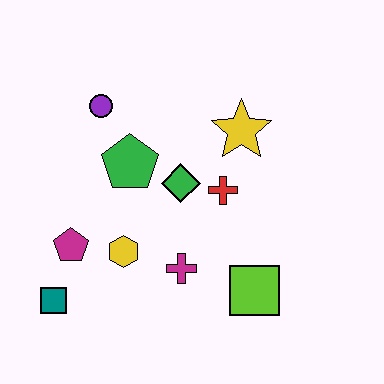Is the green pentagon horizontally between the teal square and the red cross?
Yes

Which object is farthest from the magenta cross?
The purple circle is farthest from the magenta cross.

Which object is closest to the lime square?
The magenta cross is closest to the lime square.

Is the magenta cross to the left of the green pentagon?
No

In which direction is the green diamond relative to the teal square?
The green diamond is to the right of the teal square.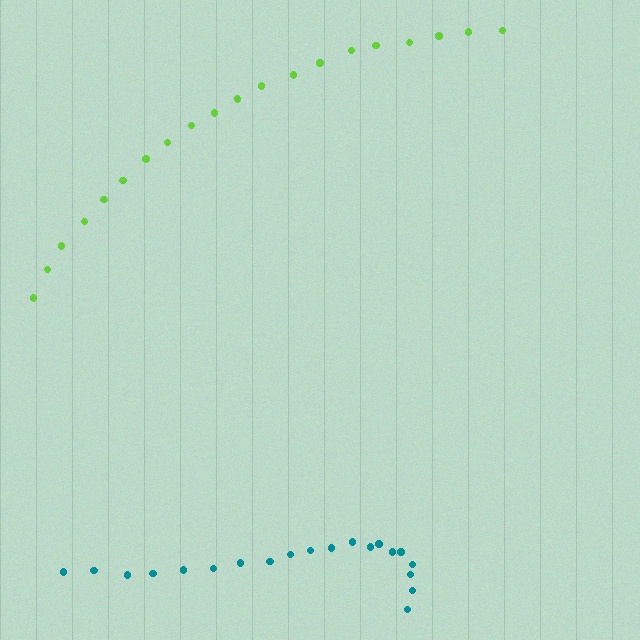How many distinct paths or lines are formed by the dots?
There are 2 distinct paths.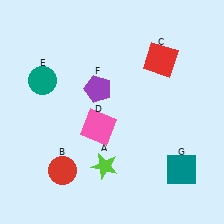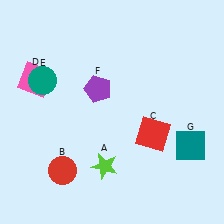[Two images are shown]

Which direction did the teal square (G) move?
The teal square (G) moved up.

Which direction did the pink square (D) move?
The pink square (D) moved left.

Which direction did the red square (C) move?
The red square (C) moved down.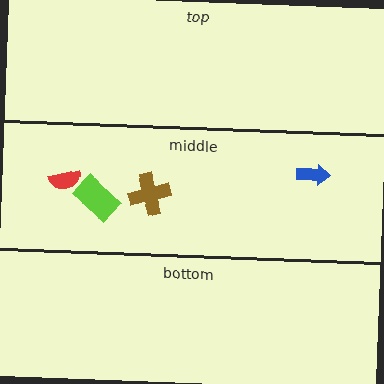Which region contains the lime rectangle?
The middle region.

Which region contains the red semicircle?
The middle region.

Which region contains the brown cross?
The middle region.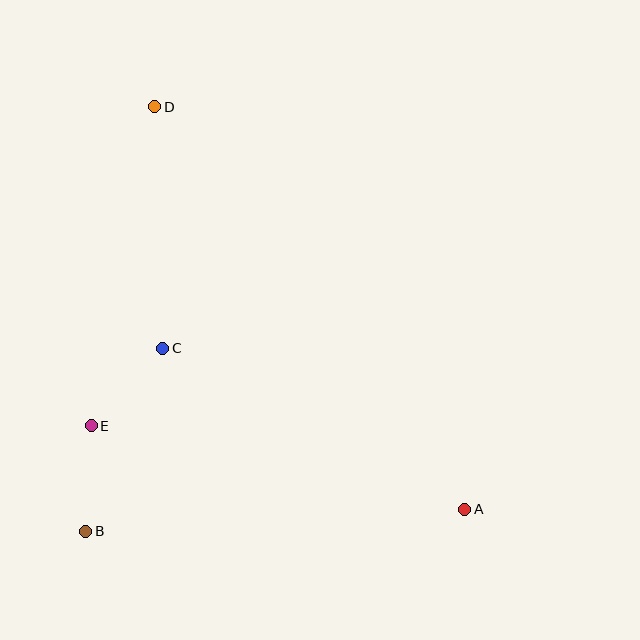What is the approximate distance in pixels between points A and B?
The distance between A and B is approximately 380 pixels.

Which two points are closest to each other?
Points C and E are closest to each other.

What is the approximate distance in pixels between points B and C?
The distance between B and C is approximately 198 pixels.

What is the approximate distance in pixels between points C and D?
The distance between C and D is approximately 242 pixels.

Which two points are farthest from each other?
Points A and D are farthest from each other.